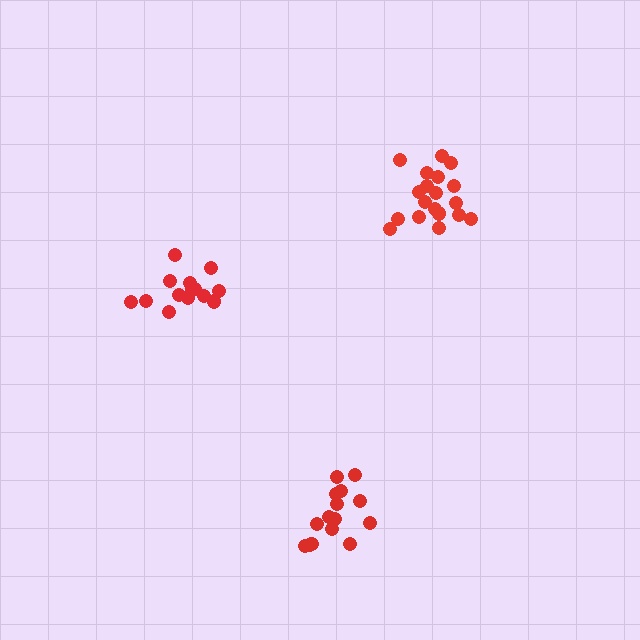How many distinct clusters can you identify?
There are 3 distinct clusters.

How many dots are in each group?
Group 1: 15 dots, Group 2: 14 dots, Group 3: 20 dots (49 total).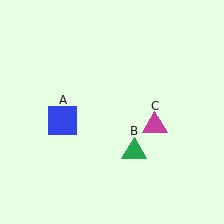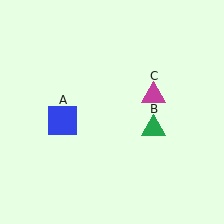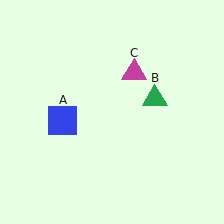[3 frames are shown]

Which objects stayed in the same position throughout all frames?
Blue square (object A) remained stationary.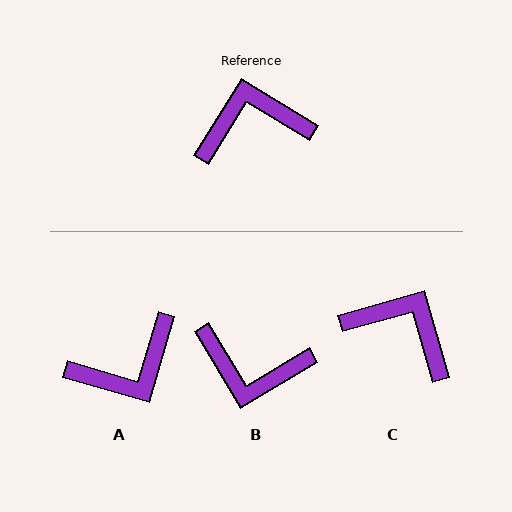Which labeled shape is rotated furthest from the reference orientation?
A, about 165 degrees away.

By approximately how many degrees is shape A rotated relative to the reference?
Approximately 165 degrees clockwise.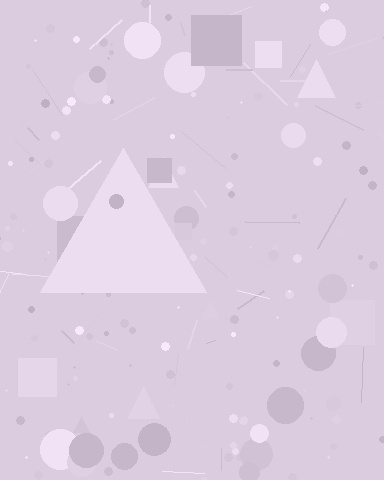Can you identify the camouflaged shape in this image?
The camouflaged shape is a triangle.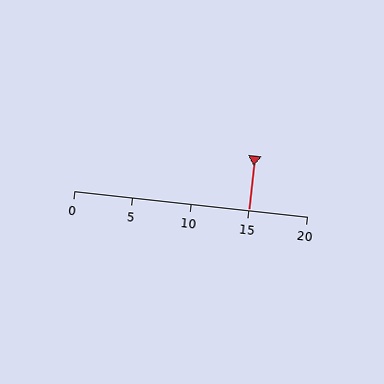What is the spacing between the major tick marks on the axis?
The major ticks are spaced 5 apart.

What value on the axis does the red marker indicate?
The marker indicates approximately 15.